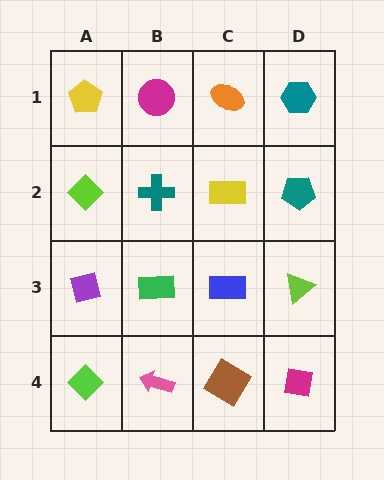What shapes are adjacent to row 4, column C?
A blue rectangle (row 3, column C), a pink arrow (row 4, column B), a magenta square (row 4, column D).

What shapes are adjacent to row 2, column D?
A teal hexagon (row 1, column D), a lime triangle (row 3, column D), a yellow rectangle (row 2, column C).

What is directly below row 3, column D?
A magenta square.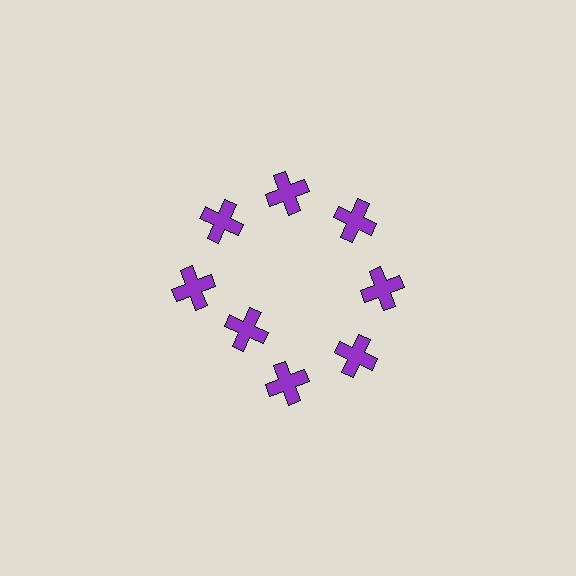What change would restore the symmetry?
The symmetry would be restored by moving it outward, back onto the ring so that all 8 crosses sit at equal angles and equal distance from the center.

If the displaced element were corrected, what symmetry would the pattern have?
It would have 8-fold rotational symmetry — the pattern would map onto itself every 45 degrees.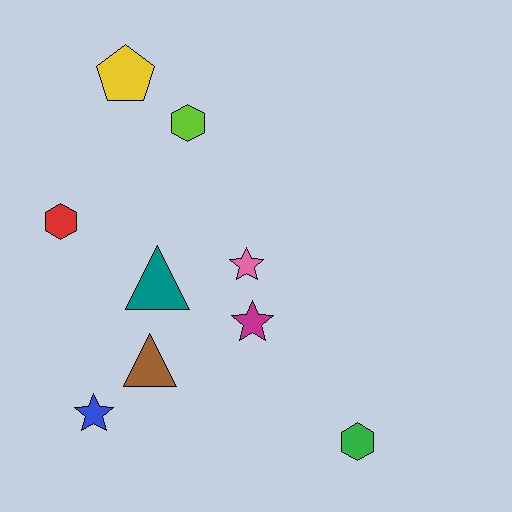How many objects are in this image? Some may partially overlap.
There are 9 objects.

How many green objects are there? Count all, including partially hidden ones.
There is 1 green object.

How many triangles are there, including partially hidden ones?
There are 2 triangles.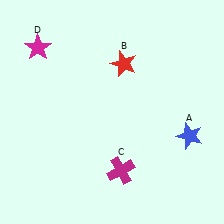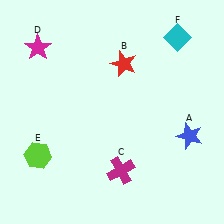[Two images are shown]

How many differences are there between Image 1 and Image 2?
There are 2 differences between the two images.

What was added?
A lime hexagon (E), a cyan diamond (F) were added in Image 2.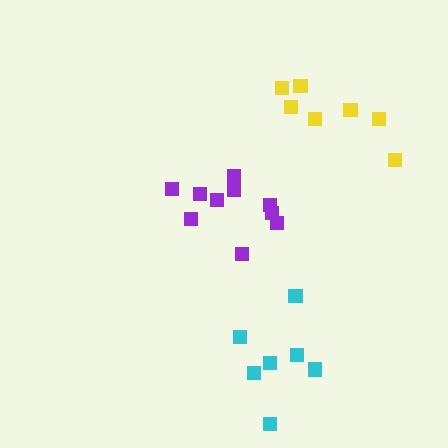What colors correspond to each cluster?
The clusters are colored: purple, cyan, yellow.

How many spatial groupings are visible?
There are 3 spatial groupings.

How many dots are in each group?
Group 1: 10 dots, Group 2: 7 dots, Group 3: 8 dots (25 total).